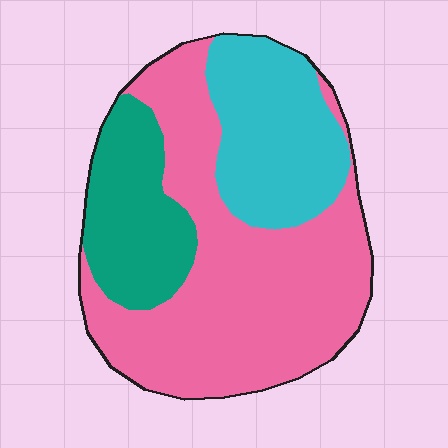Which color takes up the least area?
Teal, at roughly 20%.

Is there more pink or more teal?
Pink.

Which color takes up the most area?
Pink, at roughly 55%.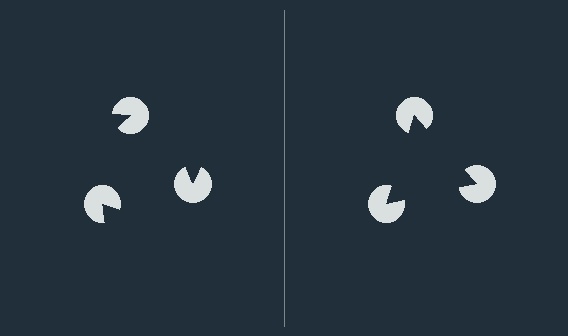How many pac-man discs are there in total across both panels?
6 — 3 on each side.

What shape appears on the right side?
An illusory triangle.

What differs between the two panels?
The pac-man discs are positioned identically on both sides; only the wedge orientations differ. On the right they align to a triangle; on the left they are misaligned.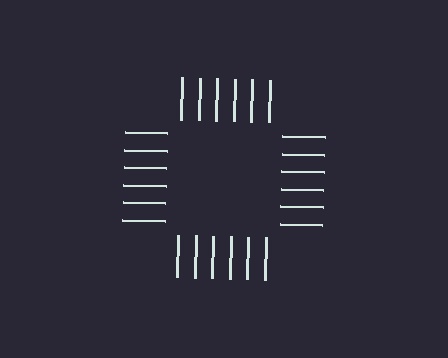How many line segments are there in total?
24 — 6 along each of the 4 edges.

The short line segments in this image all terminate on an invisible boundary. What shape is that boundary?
An illusory square — the line segments terminate on its edges but no continuous stroke is drawn.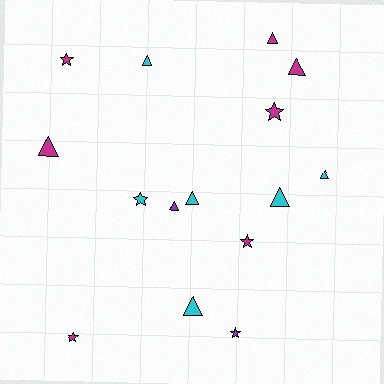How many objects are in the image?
There are 15 objects.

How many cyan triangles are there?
There are 5 cyan triangles.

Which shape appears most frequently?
Triangle, with 9 objects.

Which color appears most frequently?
Magenta, with 7 objects.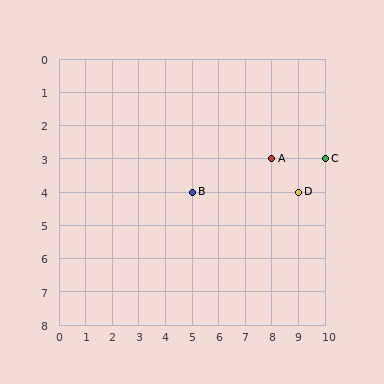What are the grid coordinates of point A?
Point A is at grid coordinates (8, 3).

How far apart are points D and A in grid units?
Points D and A are 1 column and 1 row apart (about 1.4 grid units diagonally).